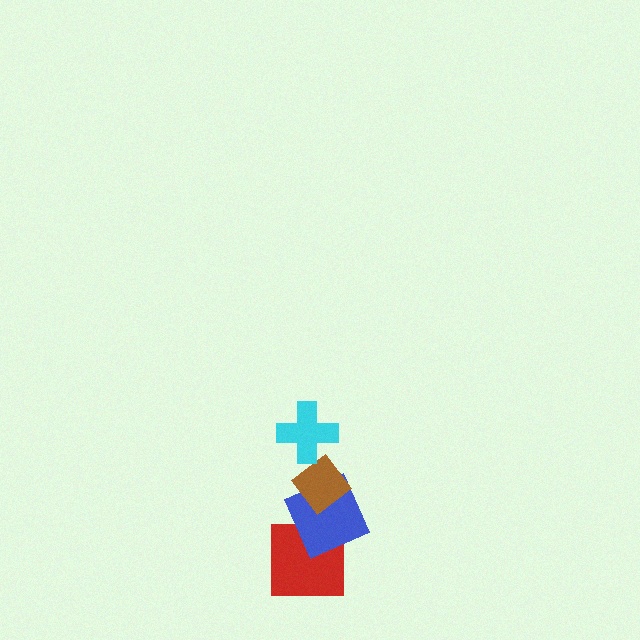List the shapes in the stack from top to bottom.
From top to bottom: the cyan cross, the brown diamond, the blue square, the red square.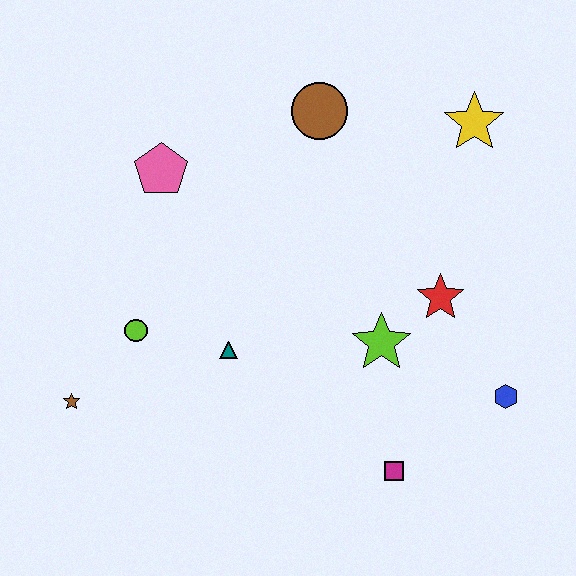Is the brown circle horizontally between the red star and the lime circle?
Yes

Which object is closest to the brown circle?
The yellow star is closest to the brown circle.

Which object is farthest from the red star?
The brown star is farthest from the red star.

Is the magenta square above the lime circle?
No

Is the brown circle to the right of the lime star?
No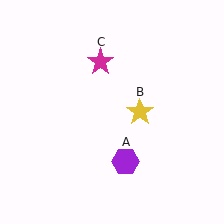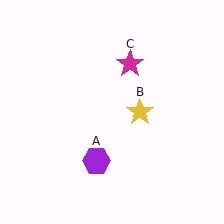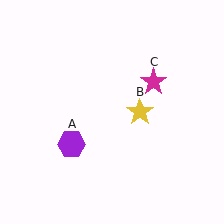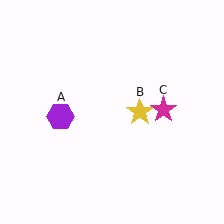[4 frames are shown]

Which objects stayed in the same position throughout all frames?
Yellow star (object B) remained stationary.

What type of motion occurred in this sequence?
The purple hexagon (object A), magenta star (object C) rotated clockwise around the center of the scene.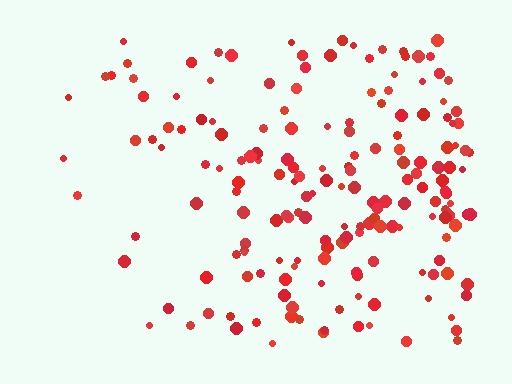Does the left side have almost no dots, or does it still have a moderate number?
Still a moderate number, just noticeably fewer than the right.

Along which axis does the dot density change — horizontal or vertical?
Horizontal.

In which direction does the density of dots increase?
From left to right, with the right side densest.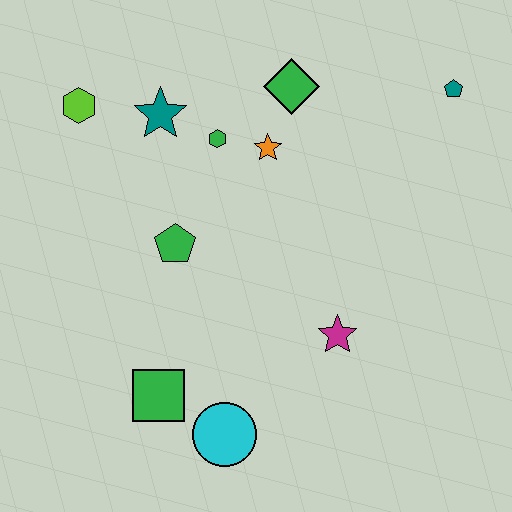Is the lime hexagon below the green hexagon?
No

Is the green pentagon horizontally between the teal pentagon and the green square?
Yes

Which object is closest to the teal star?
The green hexagon is closest to the teal star.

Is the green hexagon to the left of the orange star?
Yes